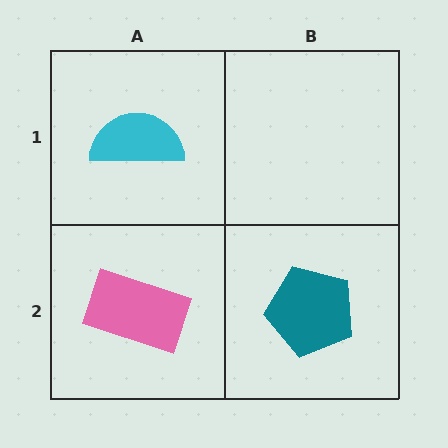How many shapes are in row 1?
1 shape.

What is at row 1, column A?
A cyan semicircle.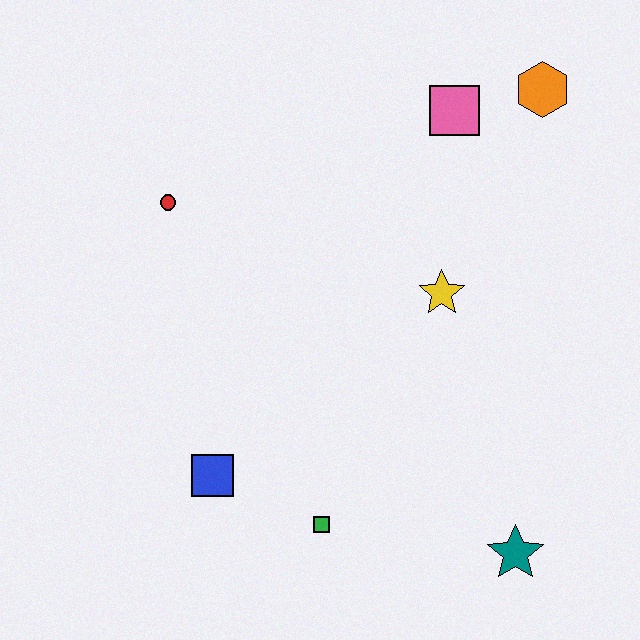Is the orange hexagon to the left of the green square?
No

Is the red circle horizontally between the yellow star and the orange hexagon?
No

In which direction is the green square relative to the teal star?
The green square is to the left of the teal star.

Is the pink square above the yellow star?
Yes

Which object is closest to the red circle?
The blue square is closest to the red circle.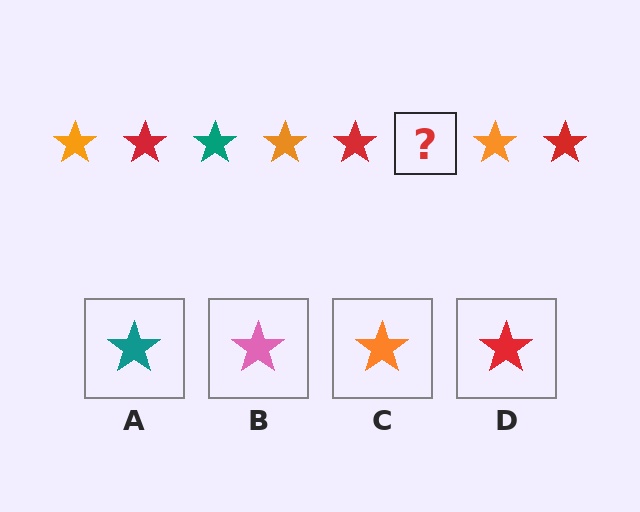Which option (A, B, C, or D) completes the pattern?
A.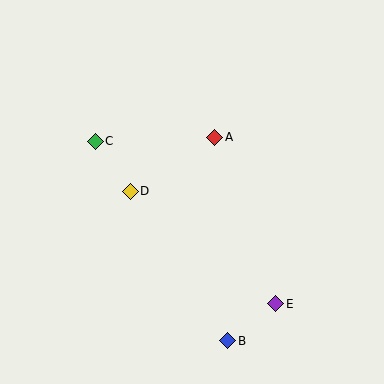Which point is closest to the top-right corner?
Point A is closest to the top-right corner.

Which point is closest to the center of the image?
Point A at (215, 137) is closest to the center.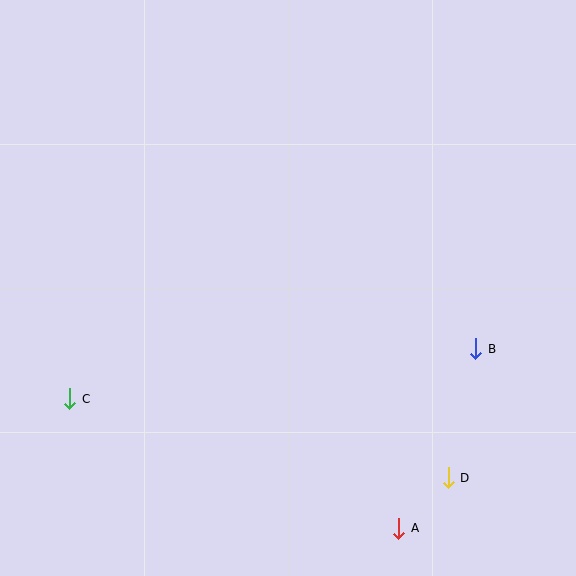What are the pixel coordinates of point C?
Point C is at (70, 399).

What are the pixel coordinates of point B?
Point B is at (476, 349).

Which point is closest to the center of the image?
Point B at (476, 349) is closest to the center.